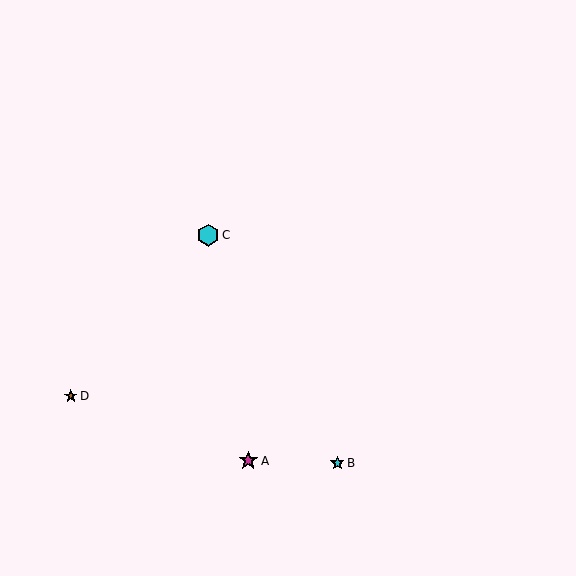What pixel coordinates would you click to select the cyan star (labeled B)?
Click at (337, 463) to select the cyan star B.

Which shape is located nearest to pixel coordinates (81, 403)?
The brown star (labeled D) at (71, 396) is nearest to that location.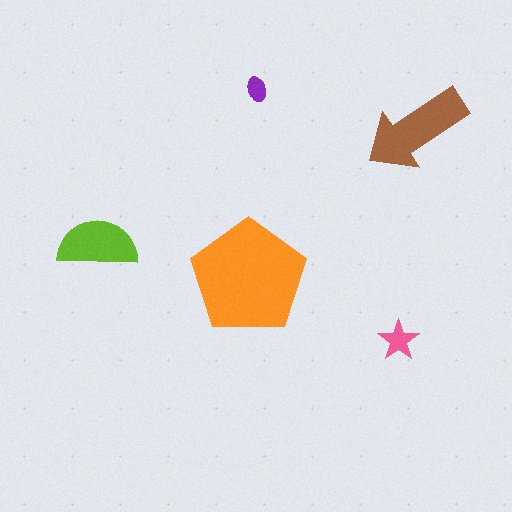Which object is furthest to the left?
The lime semicircle is leftmost.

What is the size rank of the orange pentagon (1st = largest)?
1st.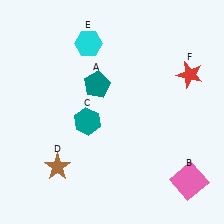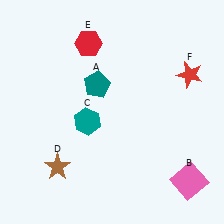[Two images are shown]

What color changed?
The hexagon (E) changed from cyan in Image 1 to red in Image 2.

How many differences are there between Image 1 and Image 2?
There is 1 difference between the two images.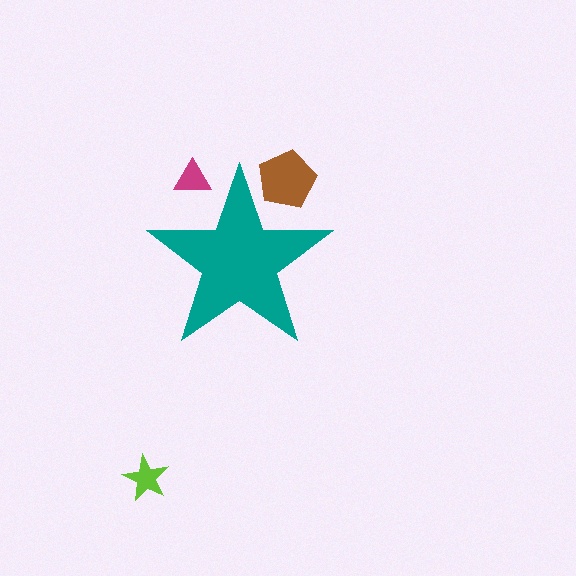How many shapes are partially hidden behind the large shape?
2 shapes are partially hidden.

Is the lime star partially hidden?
No, the lime star is fully visible.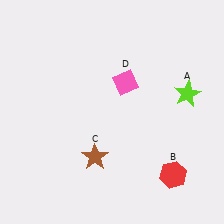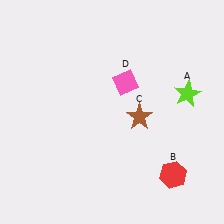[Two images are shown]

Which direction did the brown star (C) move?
The brown star (C) moved right.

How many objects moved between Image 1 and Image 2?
1 object moved between the two images.